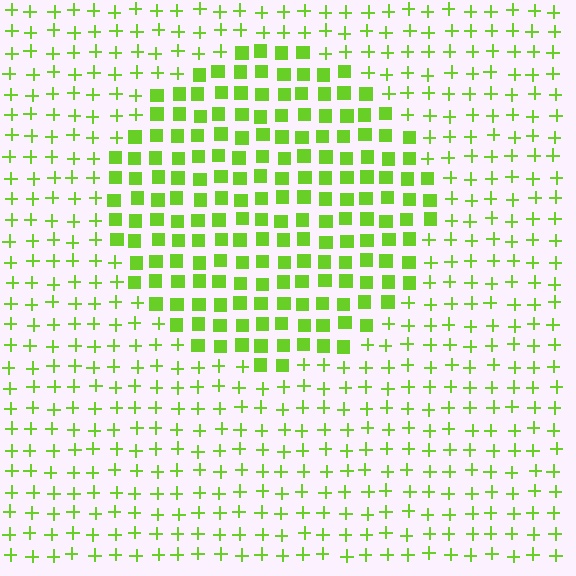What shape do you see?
I see a circle.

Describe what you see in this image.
The image is filled with small lime elements arranged in a uniform grid. A circle-shaped region contains squares, while the surrounding area contains plus signs. The boundary is defined purely by the change in element shape.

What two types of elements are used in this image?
The image uses squares inside the circle region and plus signs outside it.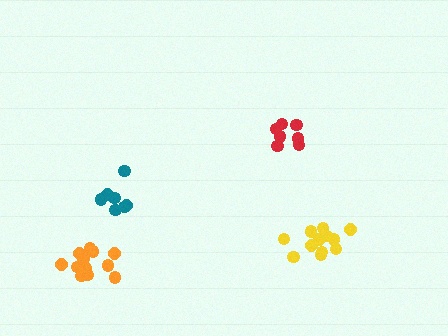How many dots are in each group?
Group 1: 7 dots, Group 2: 12 dots, Group 3: 7 dots, Group 4: 13 dots (39 total).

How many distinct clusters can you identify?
There are 4 distinct clusters.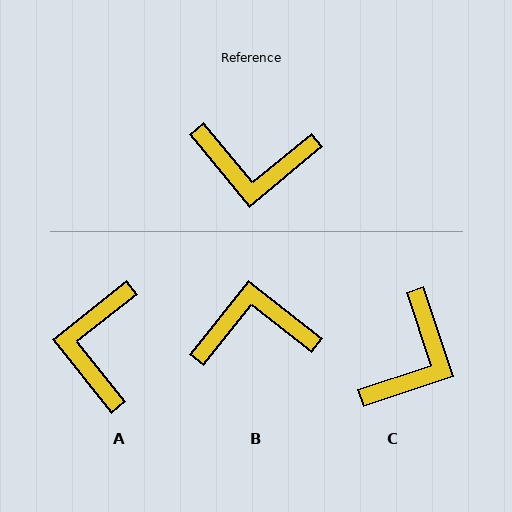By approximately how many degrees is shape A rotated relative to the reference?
Approximately 91 degrees clockwise.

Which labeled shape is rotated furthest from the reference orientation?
B, about 168 degrees away.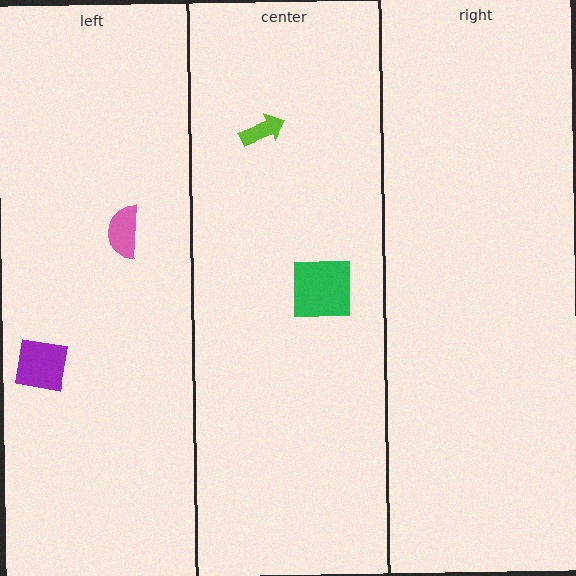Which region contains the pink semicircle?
The left region.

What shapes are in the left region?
The pink semicircle, the purple square.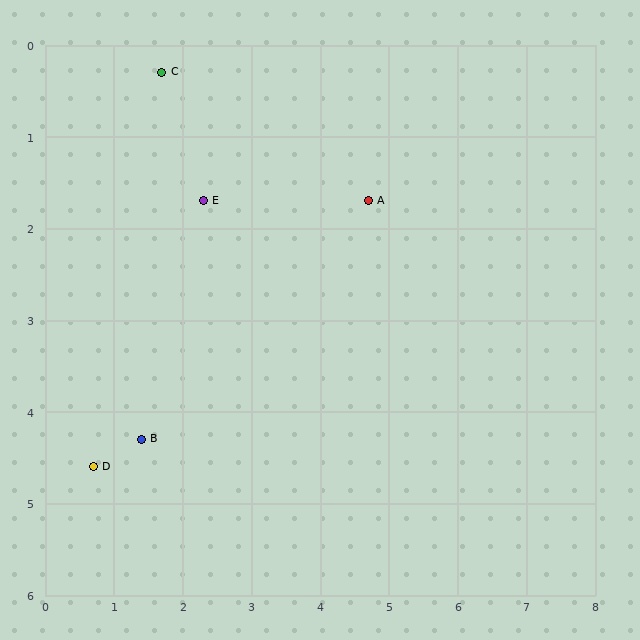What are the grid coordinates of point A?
Point A is at approximately (4.7, 1.7).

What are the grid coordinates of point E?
Point E is at approximately (2.3, 1.7).